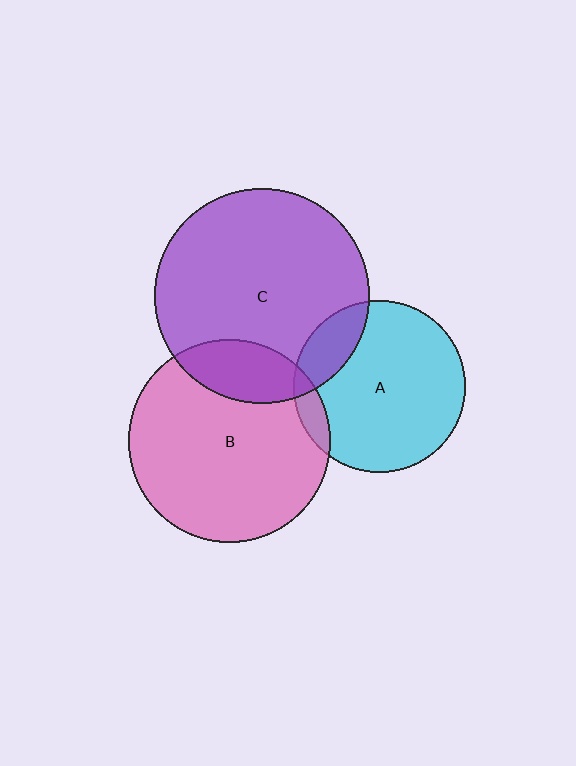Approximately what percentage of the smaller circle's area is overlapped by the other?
Approximately 15%.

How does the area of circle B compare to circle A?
Approximately 1.4 times.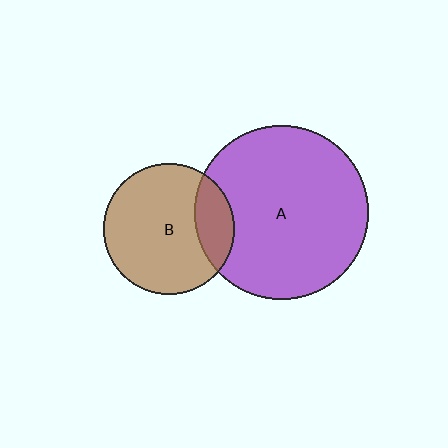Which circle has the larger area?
Circle A (purple).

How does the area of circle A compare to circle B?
Approximately 1.8 times.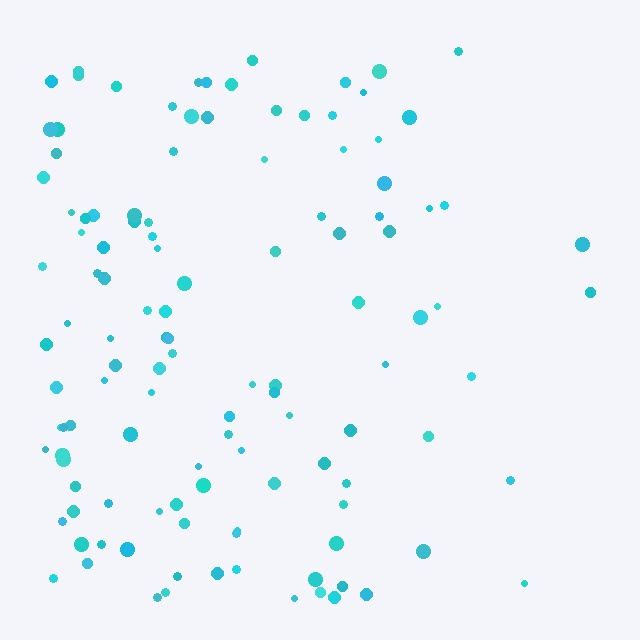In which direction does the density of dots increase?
From right to left, with the left side densest.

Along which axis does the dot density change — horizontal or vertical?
Horizontal.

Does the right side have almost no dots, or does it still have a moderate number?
Still a moderate number, just noticeably fewer than the left.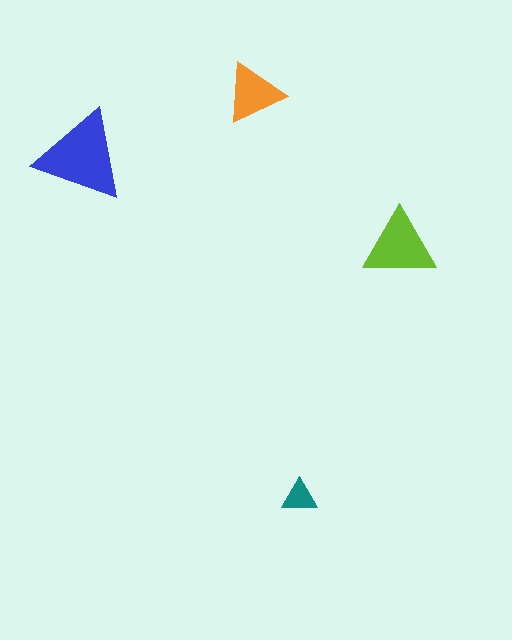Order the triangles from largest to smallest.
the blue one, the lime one, the orange one, the teal one.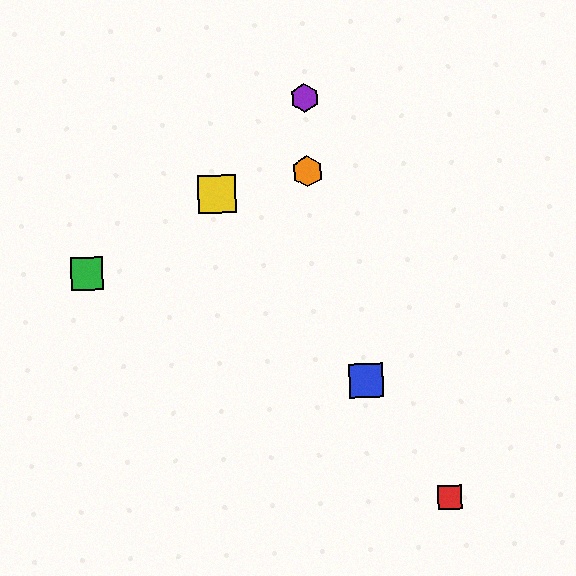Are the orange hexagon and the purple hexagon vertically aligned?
Yes, both are at x≈307.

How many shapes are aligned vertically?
2 shapes (the purple hexagon, the orange hexagon) are aligned vertically.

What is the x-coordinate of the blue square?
The blue square is at x≈366.